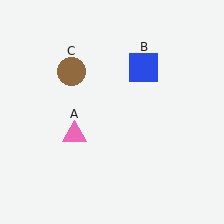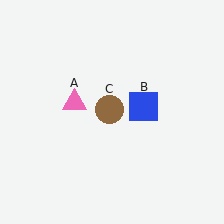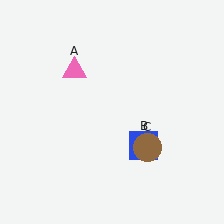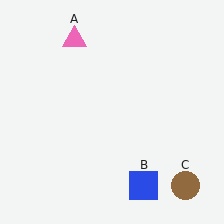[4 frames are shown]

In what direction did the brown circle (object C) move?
The brown circle (object C) moved down and to the right.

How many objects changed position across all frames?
3 objects changed position: pink triangle (object A), blue square (object B), brown circle (object C).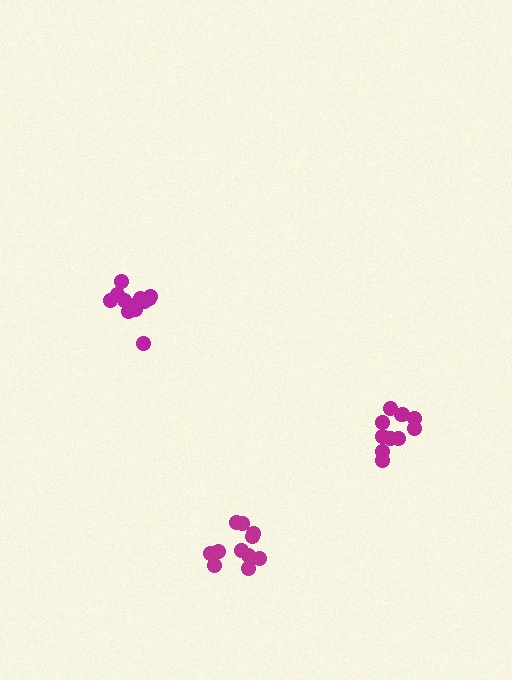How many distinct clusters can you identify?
There are 3 distinct clusters.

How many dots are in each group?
Group 1: 11 dots, Group 2: 13 dots, Group 3: 11 dots (35 total).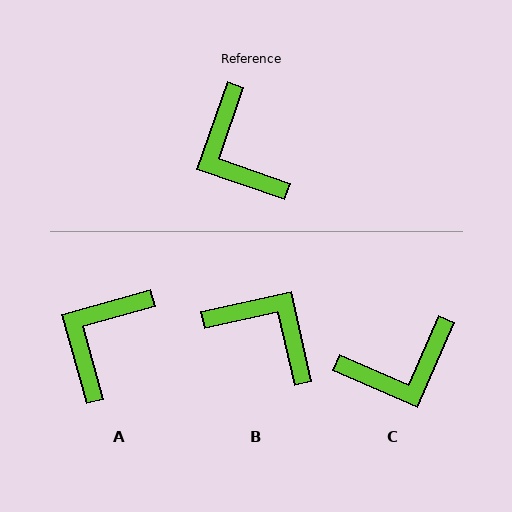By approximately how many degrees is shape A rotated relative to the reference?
Approximately 55 degrees clockwise.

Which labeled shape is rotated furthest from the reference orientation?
B, about 148 degrees away.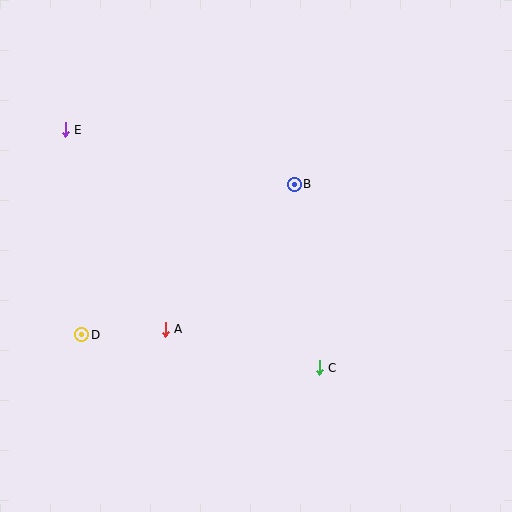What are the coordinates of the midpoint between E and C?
The midpoint between E and C is at (192, 249).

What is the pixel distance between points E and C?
The distance between E and C is 348 pixels.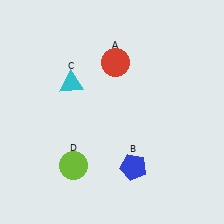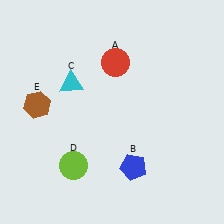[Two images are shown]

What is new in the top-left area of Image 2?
A brown hexagon (E) was added in the top-left area of Image 2.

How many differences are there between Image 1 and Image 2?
There is 1 difference between the two images.